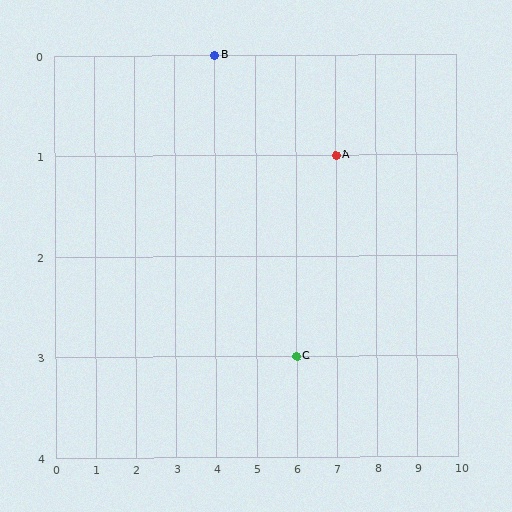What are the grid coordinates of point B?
Point B is at grid coordinates (4, 0).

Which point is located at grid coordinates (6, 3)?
Point C is at (6, 3).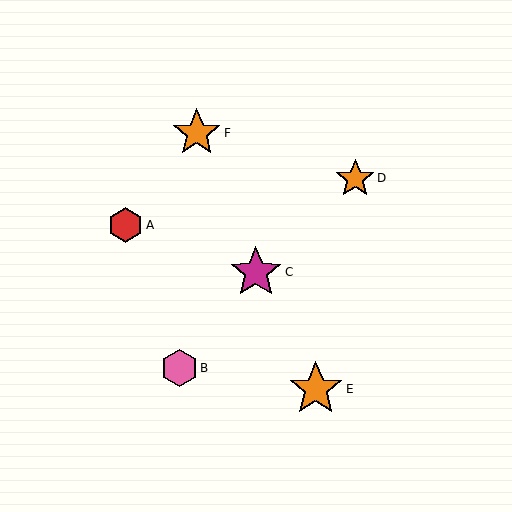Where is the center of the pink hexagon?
The center of the pink hexagon is at (179, 368).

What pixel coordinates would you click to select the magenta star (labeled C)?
Click at (256, 272) to select the magenta star C.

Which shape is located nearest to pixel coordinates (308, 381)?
The orange star (labeled E) at (316, 389) is nearest to that location.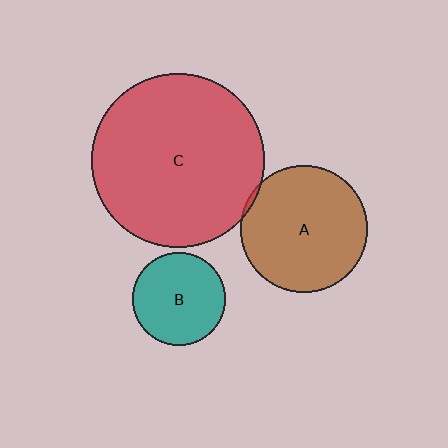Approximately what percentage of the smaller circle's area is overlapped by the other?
Approximately 5%.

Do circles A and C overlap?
Yes.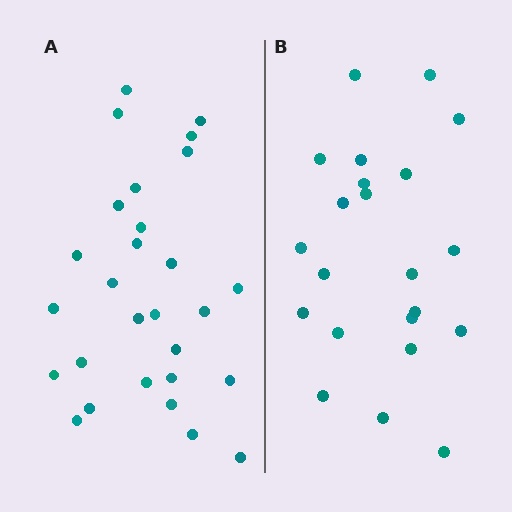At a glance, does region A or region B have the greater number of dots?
Region A (the left region) has more dots.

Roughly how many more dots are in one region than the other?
Region A has about 6 more dots than region B.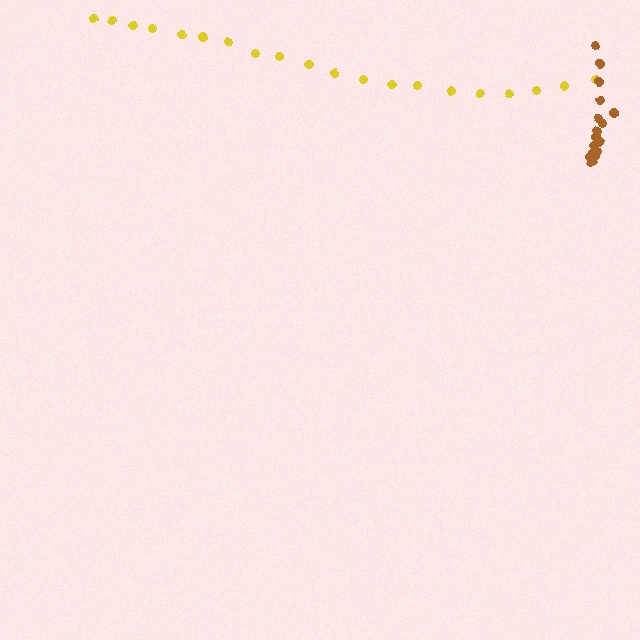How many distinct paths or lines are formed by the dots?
There are 2 distinct paths.